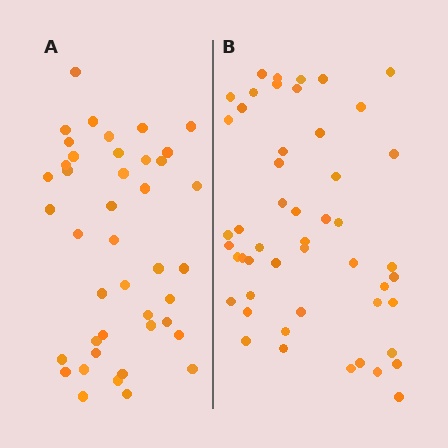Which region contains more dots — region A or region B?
Region B (the right region) has more dots.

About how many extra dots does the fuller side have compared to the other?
Region B has roughly 8 or so more dots than region A.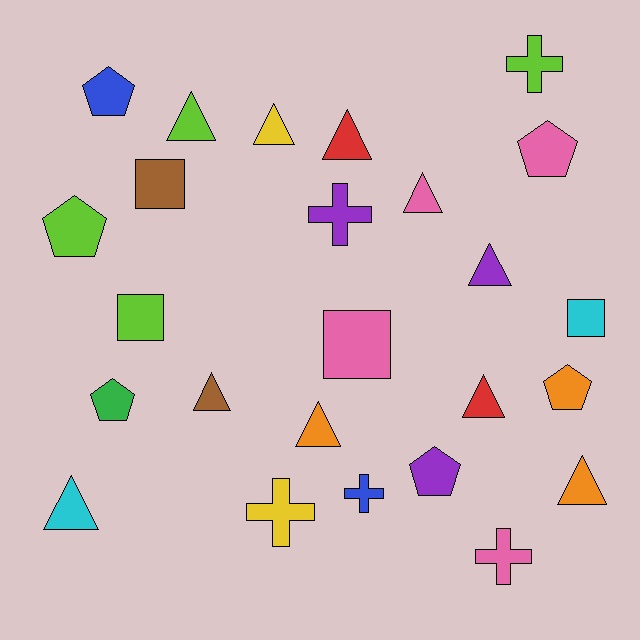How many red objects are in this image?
There are 2 red objects.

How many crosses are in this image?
There are 5 crosses.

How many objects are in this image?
There are 25 objects.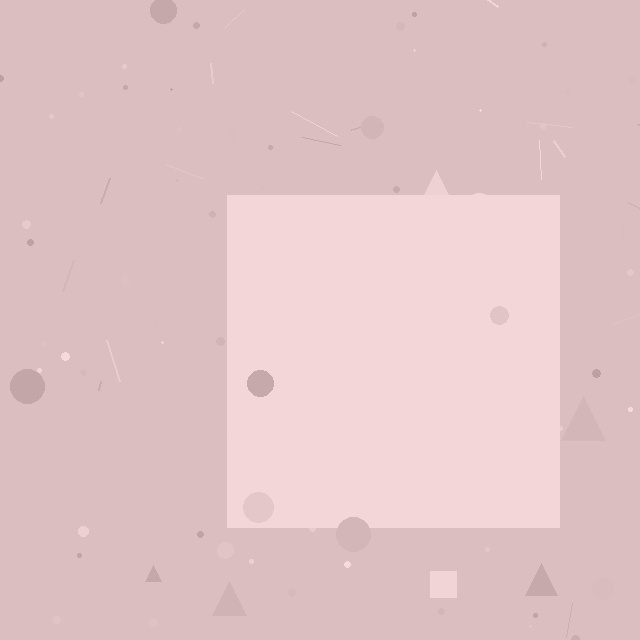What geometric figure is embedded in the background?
A square is embedded in the background.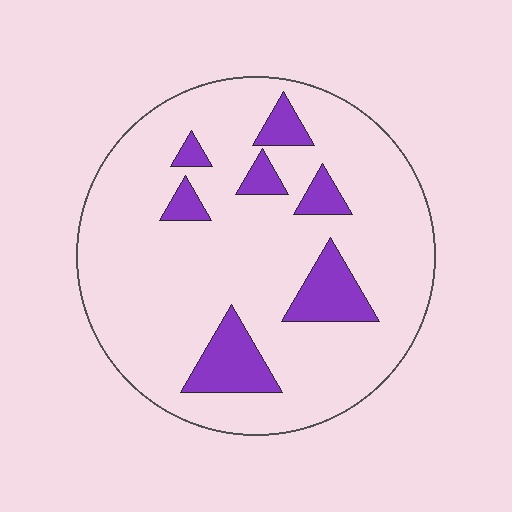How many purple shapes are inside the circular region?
7.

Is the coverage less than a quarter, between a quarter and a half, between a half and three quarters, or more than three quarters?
Less than a quarter.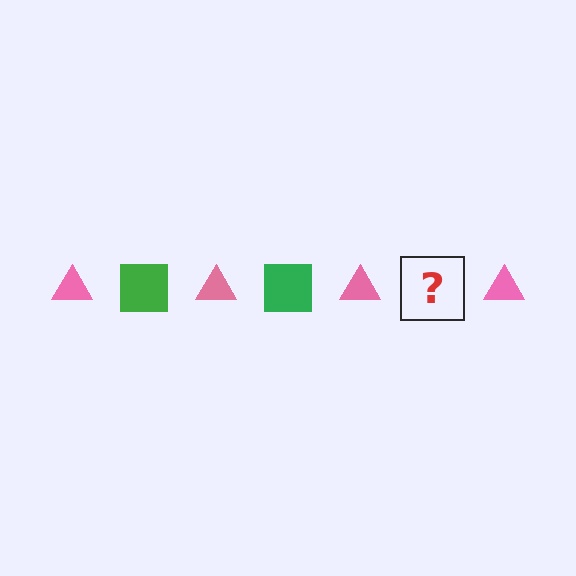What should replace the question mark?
The question mark should be replaced with a green square.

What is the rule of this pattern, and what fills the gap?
The rule is that the pattern alternates between pink triangle and green square. The gap should be filled with a green square.